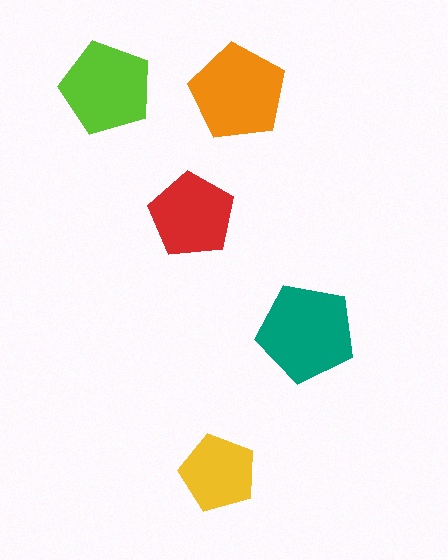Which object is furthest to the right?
The teal pentagon is rightmost.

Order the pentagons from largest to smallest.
the teal one, the orange one, the lime one, the red one, the yellow one.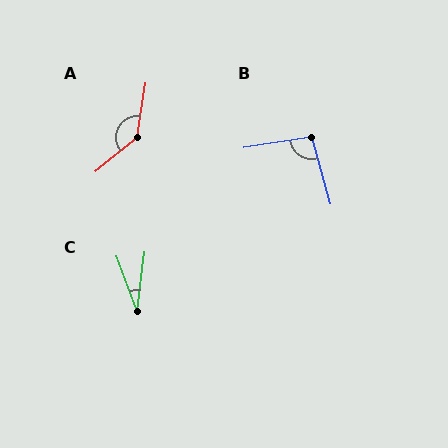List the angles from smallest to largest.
C (28°), B (97°), A (138°).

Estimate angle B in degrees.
Approximately 97 degrees.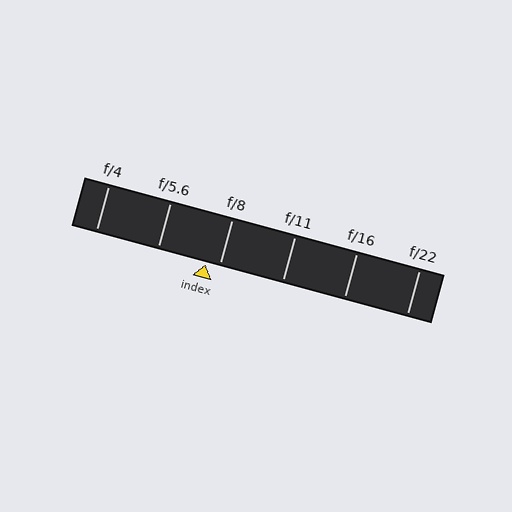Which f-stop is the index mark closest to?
The index mark is closest to f/8.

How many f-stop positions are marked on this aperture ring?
There are 6 f-stop positions marked.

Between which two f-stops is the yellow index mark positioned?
The index mark is between f/5.6 and f/8.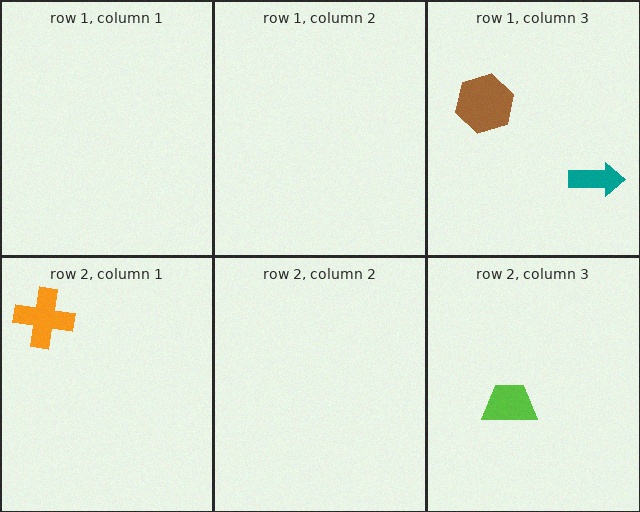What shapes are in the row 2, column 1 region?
The orange cross.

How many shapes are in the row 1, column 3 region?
2.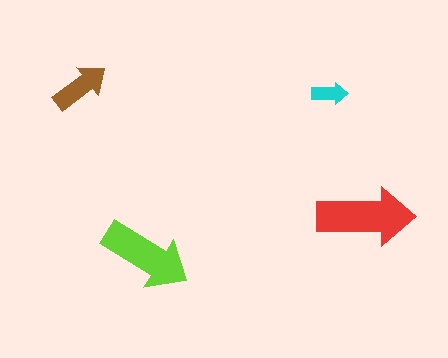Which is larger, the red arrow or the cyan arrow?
The red one.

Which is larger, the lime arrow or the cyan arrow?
The lime one.